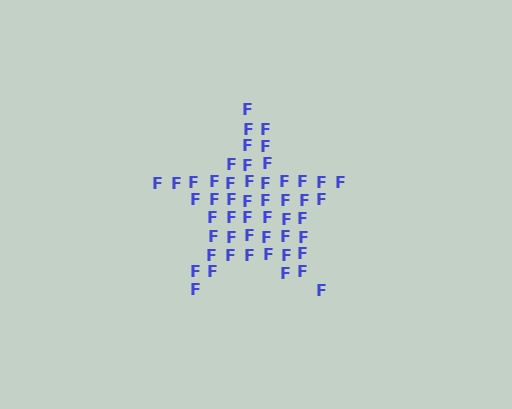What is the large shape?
The large shape is a star.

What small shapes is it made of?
It is made of small letter F's.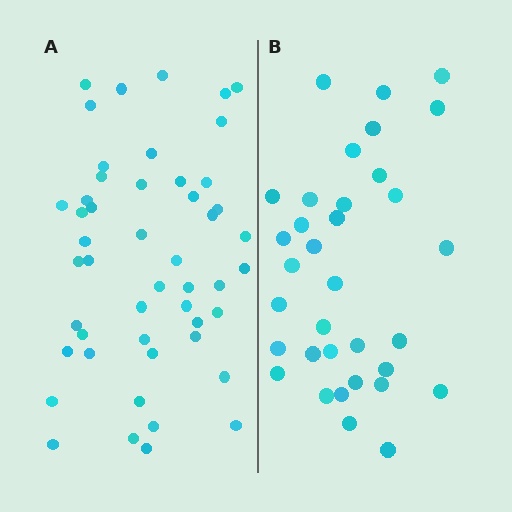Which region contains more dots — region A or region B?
Region A (the left region) has more dots.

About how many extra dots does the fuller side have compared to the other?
Region A has approximately 15 more dots than region B.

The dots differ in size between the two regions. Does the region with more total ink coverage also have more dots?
No. Region B has more total ink coverage because its dots are larger, but region A actually contains more individual dots. Total area can be misleading — the number of items is what matters here.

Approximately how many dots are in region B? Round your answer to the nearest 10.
About 30 dots. (The exact count is 34, which rounds to 30.)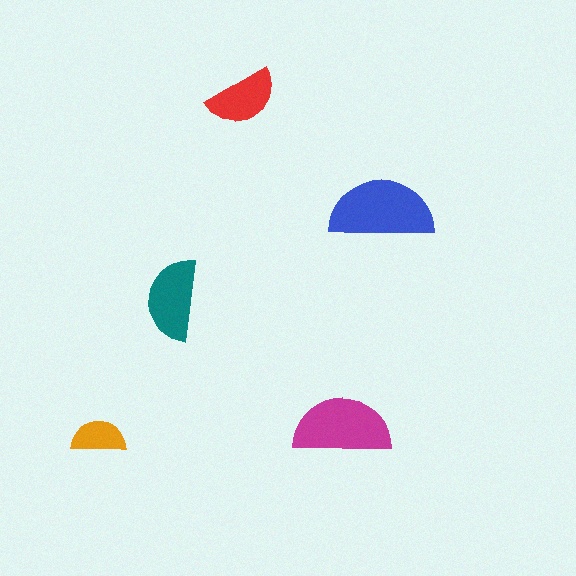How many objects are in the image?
There are 5 objects in the image.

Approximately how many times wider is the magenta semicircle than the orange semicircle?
About 2 times wider.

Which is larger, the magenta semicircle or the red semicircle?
The magenta one.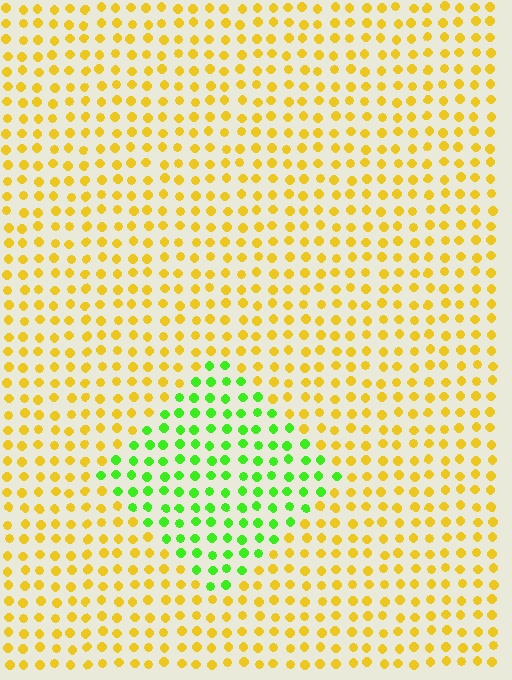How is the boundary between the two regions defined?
The boundary is defined purely by a slight shift in hue (about 63 degrees). Spacing, size, and orientation are identical on both sides.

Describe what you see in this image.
The image is filled with small yellow elements in a uniform arrangement. A diamond-shaped region is visible where the elements are tinted to a slightly different hue, forming a subtle color boundary.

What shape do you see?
I see a diamond.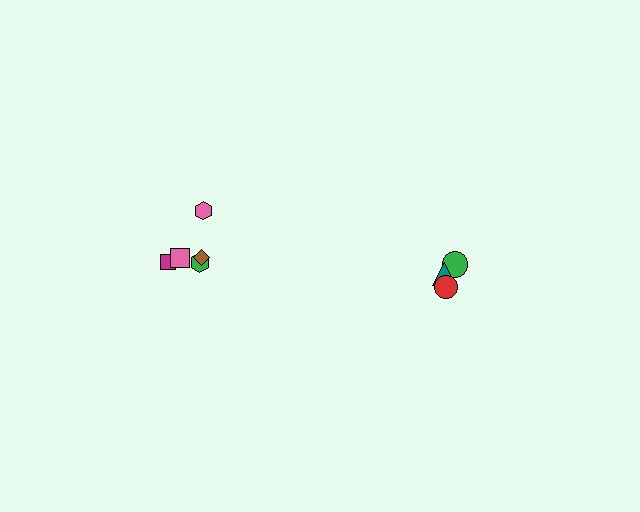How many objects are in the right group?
There are 3 objects.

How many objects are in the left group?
There are 5 objects.